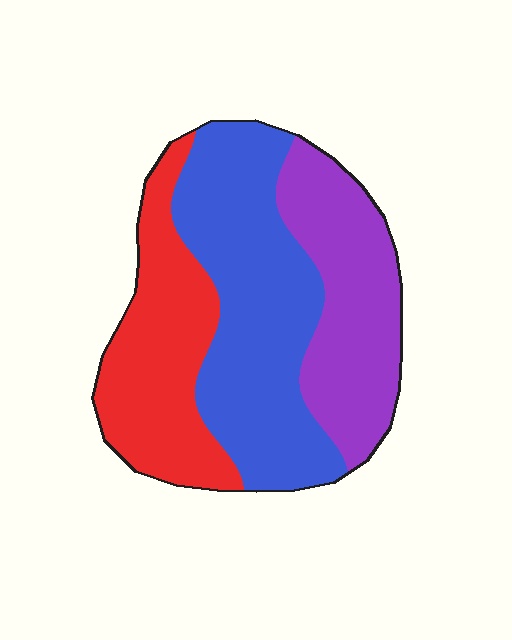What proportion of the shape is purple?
Purple takes up between a quarter and a half of the shape.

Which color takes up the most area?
Blue, at roughly 40%.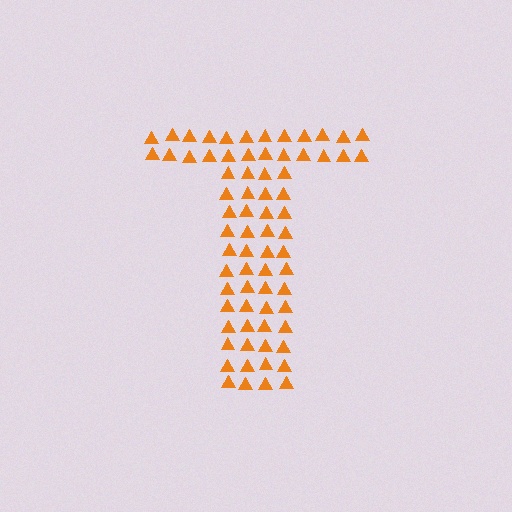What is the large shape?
The large shape is the letter T.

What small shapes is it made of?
It is made of small triangles.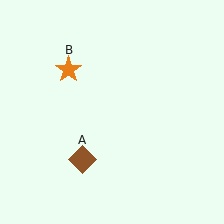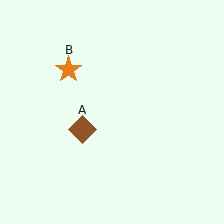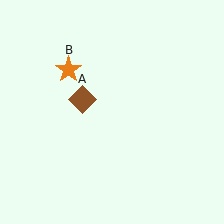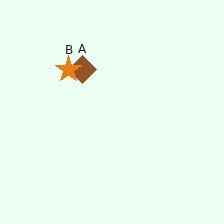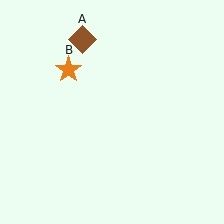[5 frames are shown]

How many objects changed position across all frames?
1 object changed position: brown diamond (object A).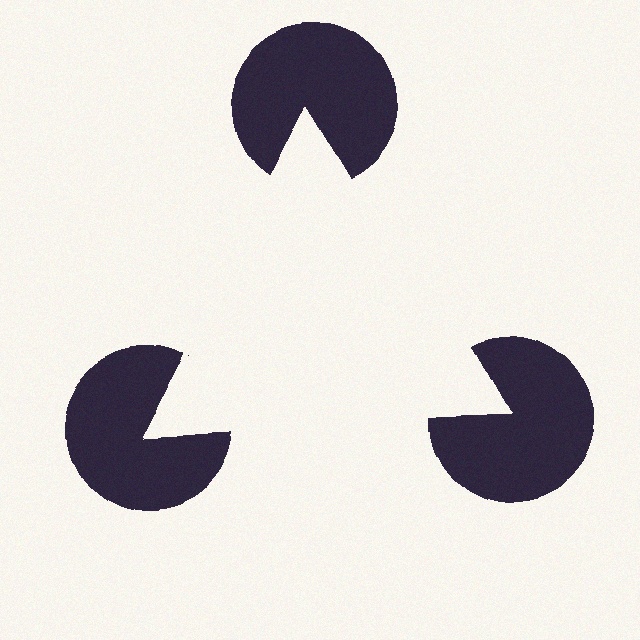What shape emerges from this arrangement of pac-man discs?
An illusory triangle — its edges are inferred from the aligned wedge cuts in the pac-man discs, not physically drawn.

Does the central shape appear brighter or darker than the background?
It typically appears slightly brighter than the background, even though no actual brightness change is drawn.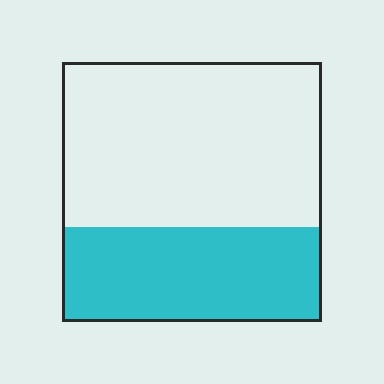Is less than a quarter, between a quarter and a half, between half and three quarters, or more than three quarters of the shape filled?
Between a quarter and a half.